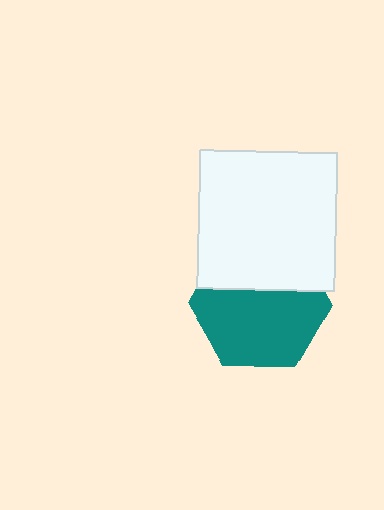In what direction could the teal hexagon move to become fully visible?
The teal hexagon could move down. That would shift it out from behind the white square entirely.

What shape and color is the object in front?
The object in front is a white square.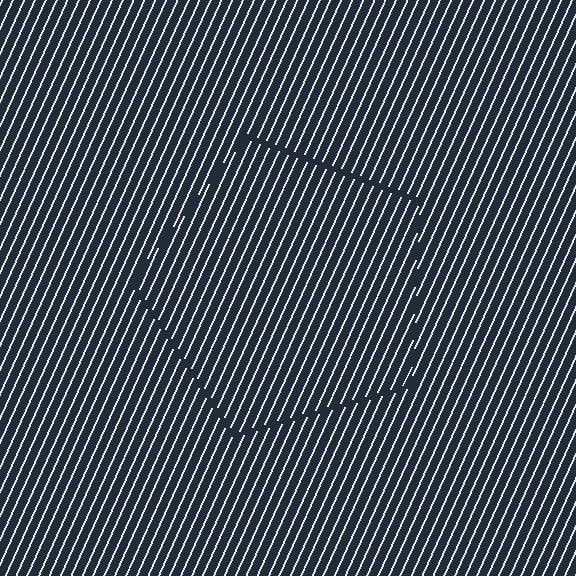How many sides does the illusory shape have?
5 sides — the line-ends trace a pentagon.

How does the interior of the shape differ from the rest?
The interior of the shape contains the same grating, shifted by half a period — the contour is defined by the phase discontinuity where line-ends from the inner and outer gratings abut.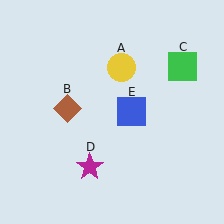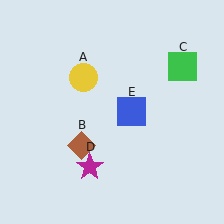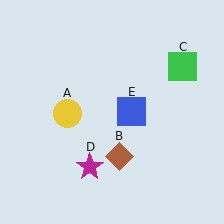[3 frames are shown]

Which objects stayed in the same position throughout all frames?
Green square (object C) and magenta star (object D) and blue square (object E) remained stationary.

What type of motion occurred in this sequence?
The yellow circle (object A), brown diamond (object B) rotated counterclockwise around the center of the scene.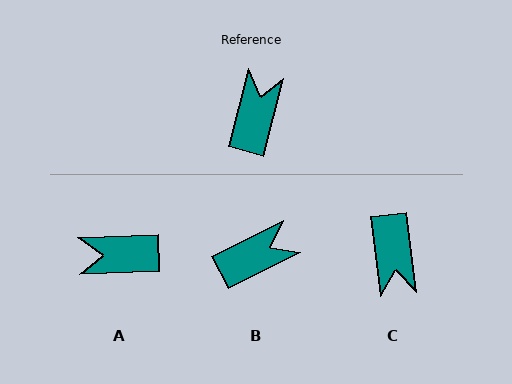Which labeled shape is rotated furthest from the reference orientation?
C, about 158 degrees away.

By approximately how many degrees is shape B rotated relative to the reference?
Approximately 48 degrees clockwise.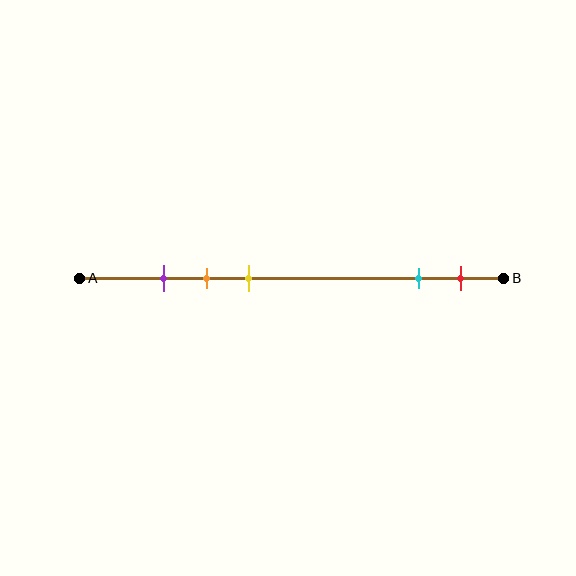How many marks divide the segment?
There are 5 marks dividing the segment.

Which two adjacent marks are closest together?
The purple and orange marks are the closest adjacent pair.